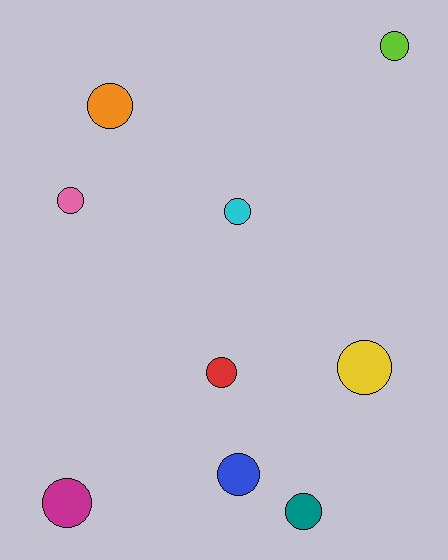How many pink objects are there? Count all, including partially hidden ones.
There is 1 pink object.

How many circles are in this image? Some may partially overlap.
There are 9 circles.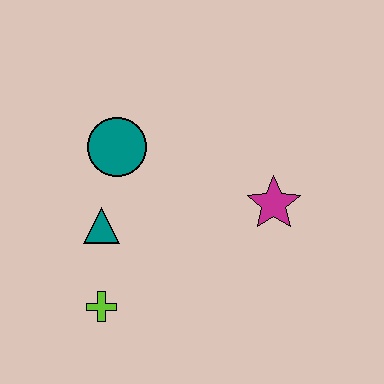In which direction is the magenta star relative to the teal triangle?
The magenta star is to the right of the teal triangle.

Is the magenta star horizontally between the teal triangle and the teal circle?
No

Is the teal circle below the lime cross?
No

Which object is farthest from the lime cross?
The magenta star is farthest from the lime cross.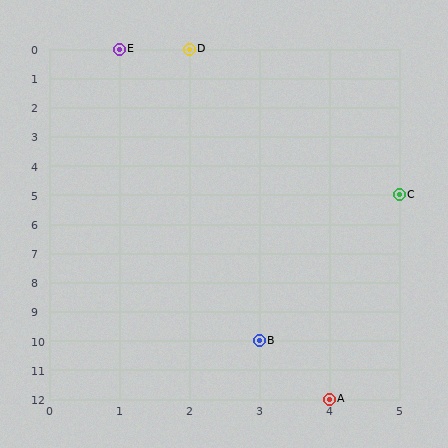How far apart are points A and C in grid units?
Points A and C are 1 column and 7 rows apart (about 7.1 grid units diagonally).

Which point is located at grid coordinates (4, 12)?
Point A is at (4, 12).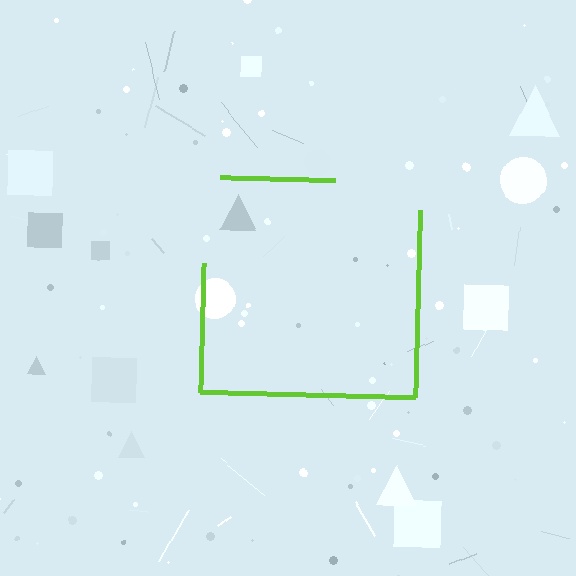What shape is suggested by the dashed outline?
The dashed outline suggests a square.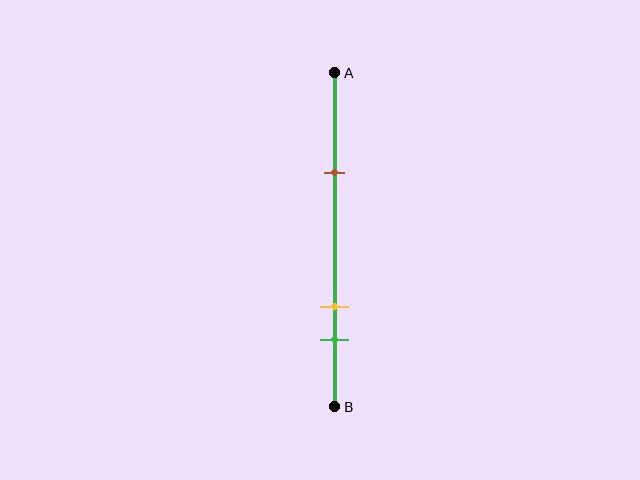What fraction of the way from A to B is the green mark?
The green mark is approximately 80% (0.8) of the way from A to B.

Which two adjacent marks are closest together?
The yellow and green marks are the closest adjacent pair.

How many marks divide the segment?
There are 3 marks dividing the segment.